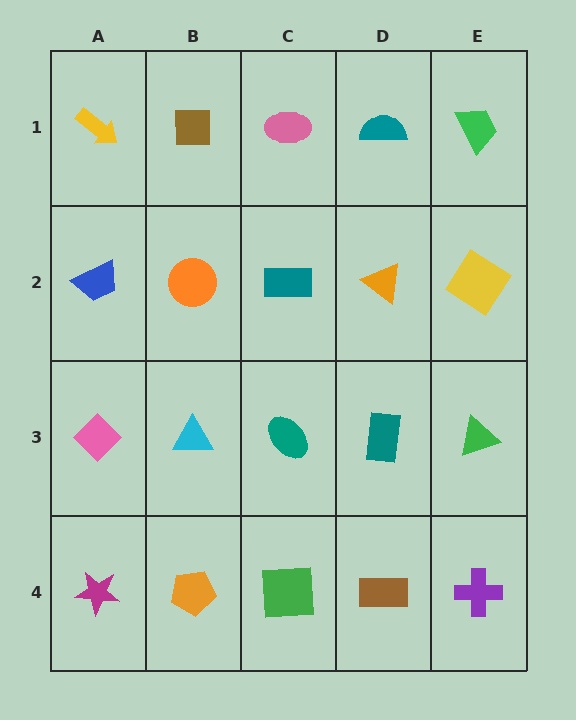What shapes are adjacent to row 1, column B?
An orange circle (row 2, column B), a yellow arrow (row 1, column A), a pink ellipse (row 1, column C).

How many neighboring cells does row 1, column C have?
3.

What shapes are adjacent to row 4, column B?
A cyan triangle (row 3, column B), a magenta star (row 4, column A), a green square (row 4, column C).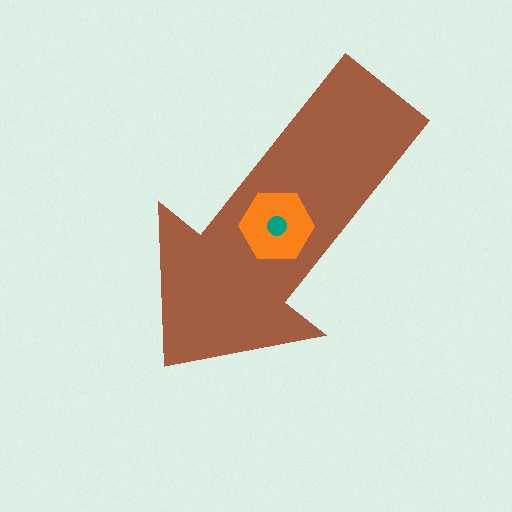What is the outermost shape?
The brown arrow.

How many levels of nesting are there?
3.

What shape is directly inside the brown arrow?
The orange hexagon.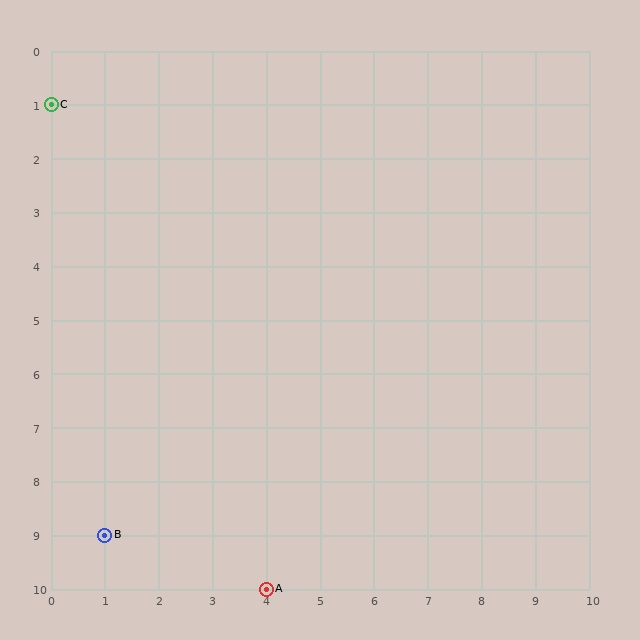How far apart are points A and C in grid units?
Points A and C are 4 columns and 9 rows apart (about 9.8 grid units diagonally).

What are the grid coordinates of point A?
Point A is at grid coordinates (4, 10).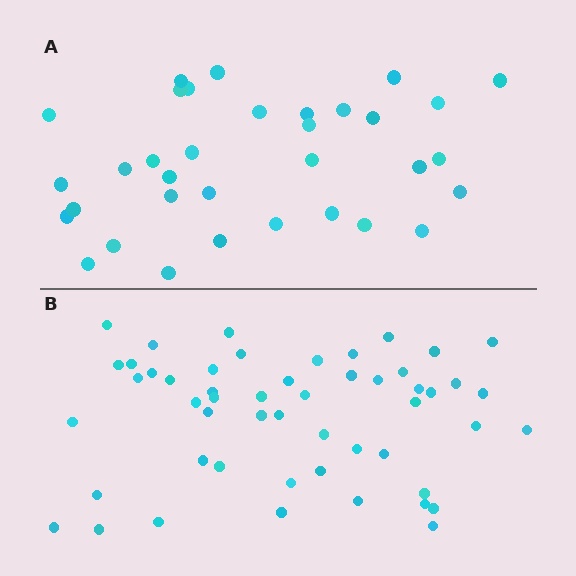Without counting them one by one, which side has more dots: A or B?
Region B (the bottom region) has more dots.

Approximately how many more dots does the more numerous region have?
Region B has approximately 20 more dots than region A.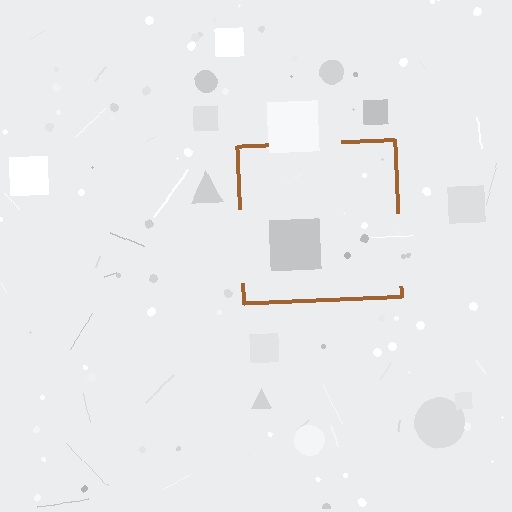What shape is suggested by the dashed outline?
The dashed outline suggests a square.